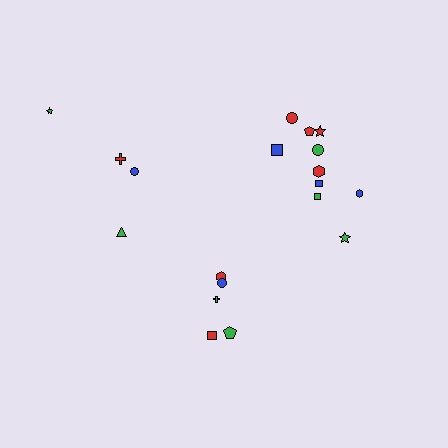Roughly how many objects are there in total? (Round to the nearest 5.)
Roughly 20 objects in total.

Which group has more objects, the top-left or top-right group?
The top-right group.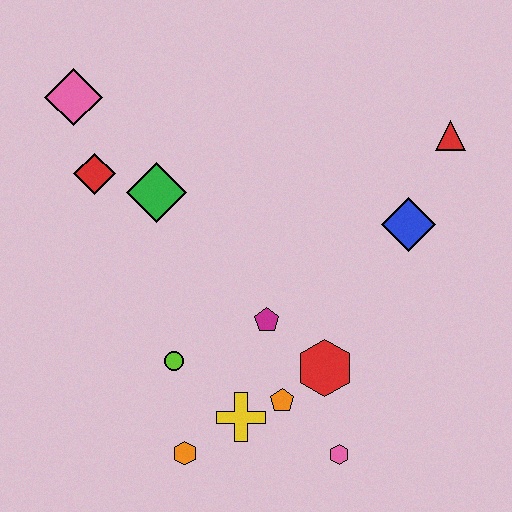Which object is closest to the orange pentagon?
The yellow cross is closest to the orange pentagon.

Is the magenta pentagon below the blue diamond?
Yes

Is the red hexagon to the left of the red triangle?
Yes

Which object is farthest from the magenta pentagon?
The pink diamond is farthest from the magenta pentagon.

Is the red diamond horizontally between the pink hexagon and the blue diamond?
No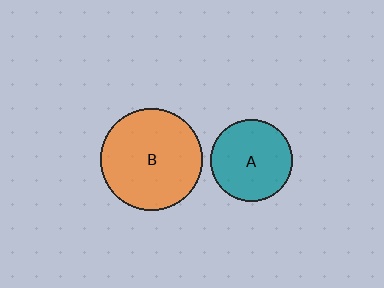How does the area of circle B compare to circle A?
Approximately 1.6 times.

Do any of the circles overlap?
No, none of the circles overlap.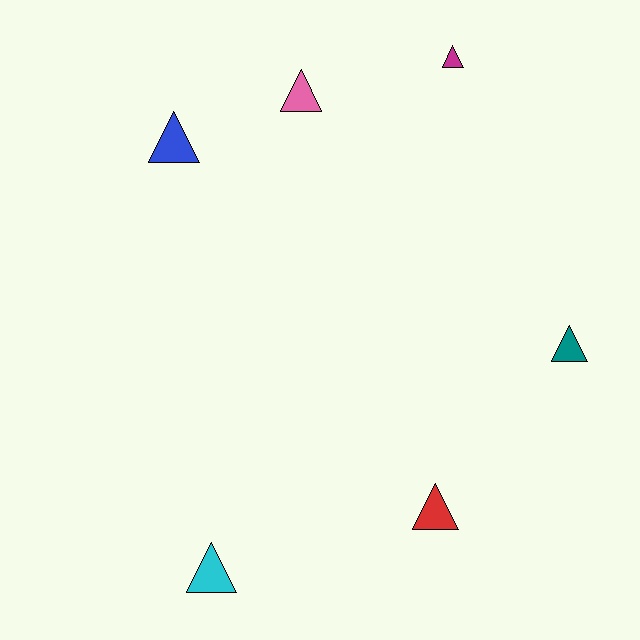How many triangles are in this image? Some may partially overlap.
There are 6 triangles.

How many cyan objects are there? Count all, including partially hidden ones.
There is 1 cyan object.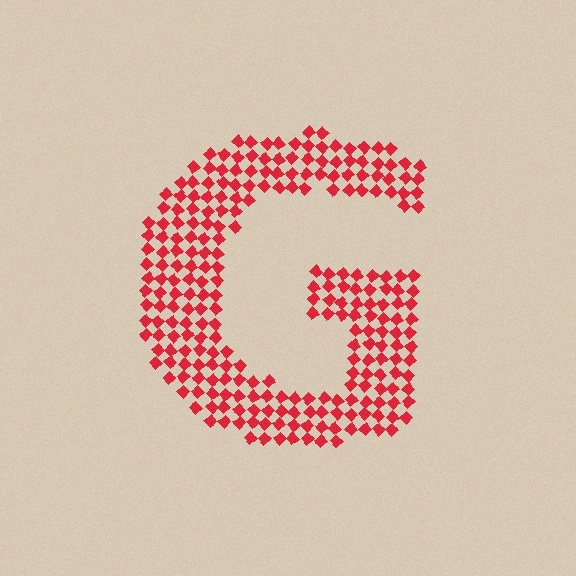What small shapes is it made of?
It is made of small diamonds.